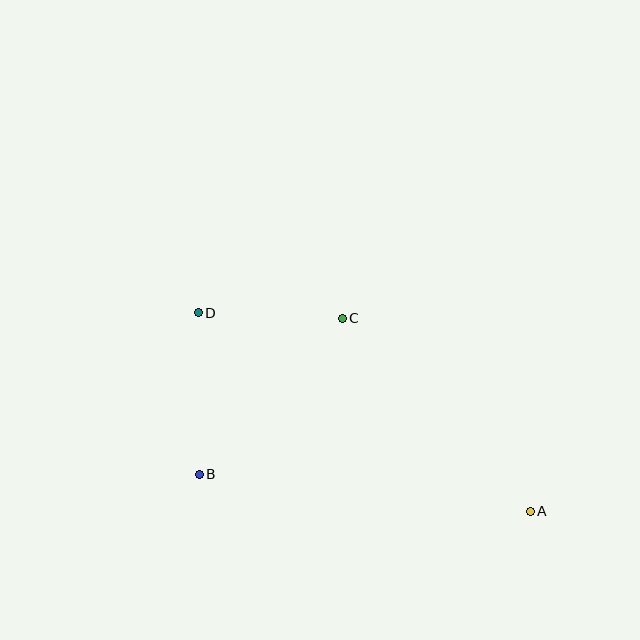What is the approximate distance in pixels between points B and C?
The distance between B and C is approximately 212 pixels.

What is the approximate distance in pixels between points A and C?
The distance between A and C is approximately 269 pixels.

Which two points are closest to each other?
Points C and D are closest to each other.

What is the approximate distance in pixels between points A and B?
The distance between A and B is approximately 333 pixels.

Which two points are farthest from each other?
Points A and D are farthest from each other.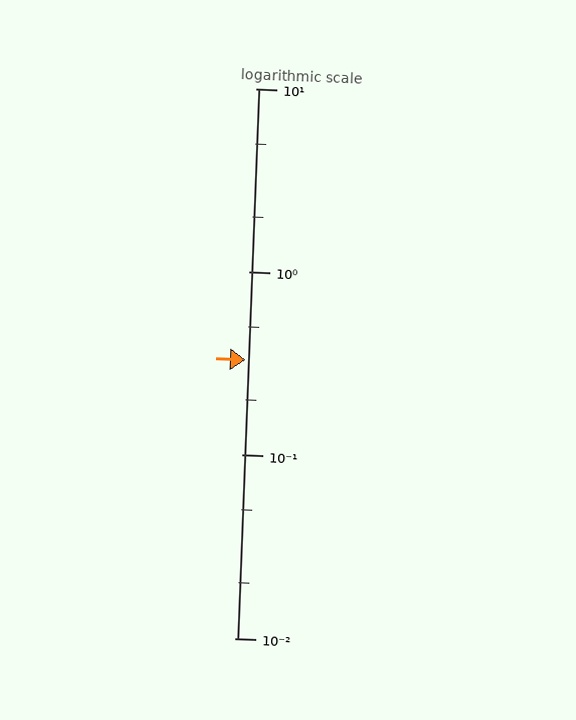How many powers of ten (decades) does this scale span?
The scale spans 3 decades, from 0.01 to 10.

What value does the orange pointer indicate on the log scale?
The pointer indicates approximately 0.33.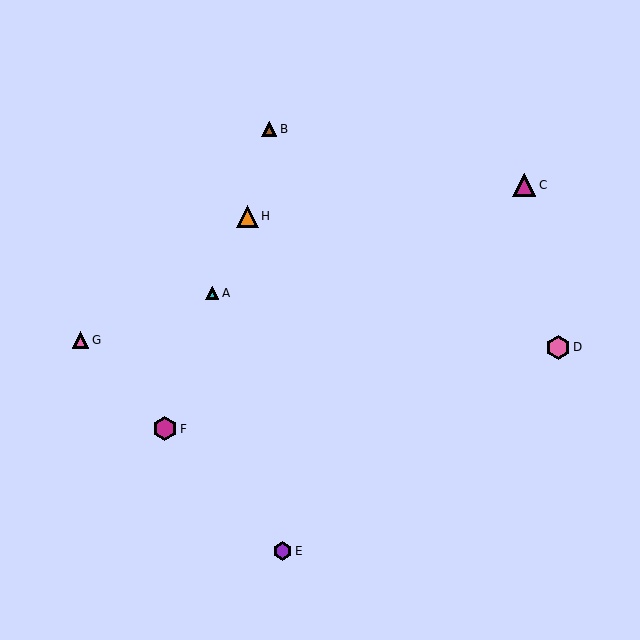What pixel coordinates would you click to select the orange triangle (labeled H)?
Click at (248, 216) to select the orange triangle H.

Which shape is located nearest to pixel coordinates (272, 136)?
The brown triangle (labeled B) at (269, 129) is nearest to that location.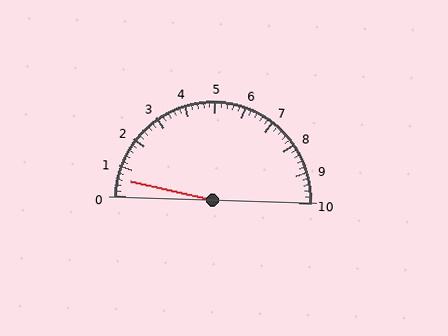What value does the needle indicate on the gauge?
The needle indicates approximately 0.6.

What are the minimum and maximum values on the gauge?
The gauge ranges from 0 to 10.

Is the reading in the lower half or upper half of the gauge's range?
The reading is in the lower half of the range (0 to 10).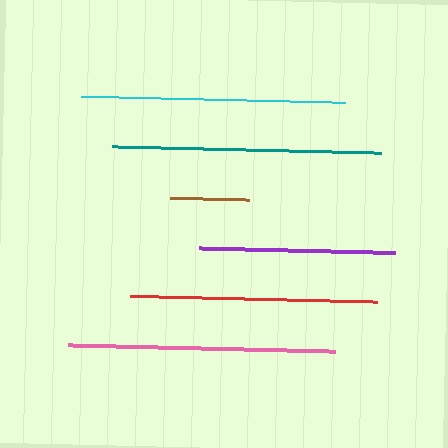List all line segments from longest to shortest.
From longest to shortest: teal, pink, cyan, red, purple, brown.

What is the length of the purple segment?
The purple segment is approximately 196 pixels long.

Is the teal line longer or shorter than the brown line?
The teal line is longer than the brown line.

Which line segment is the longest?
The teal line is the longest at approximately 268 pixels.